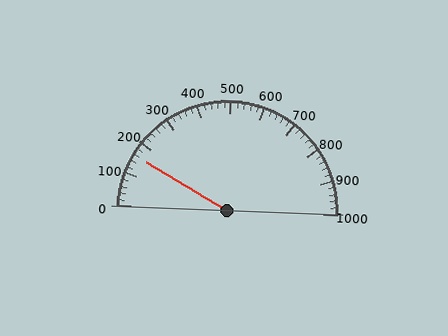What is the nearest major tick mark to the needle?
The nearest major tick mark is 200.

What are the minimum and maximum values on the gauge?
The gauge ranges from 0 to 1000.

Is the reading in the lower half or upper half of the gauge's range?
The reading is in the lower half of the range (0 to 1000).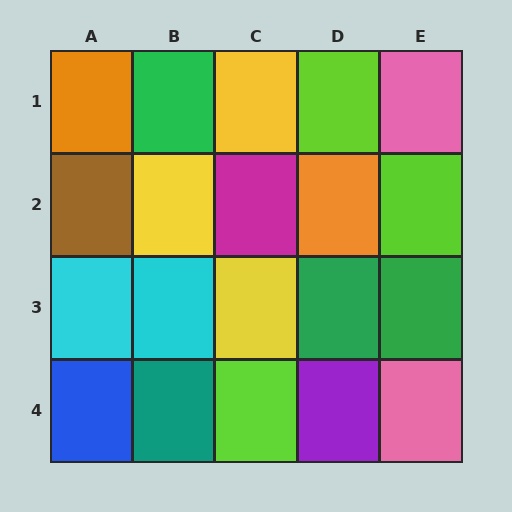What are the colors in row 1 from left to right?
Orange, green, yellow, lime, pink.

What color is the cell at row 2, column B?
Yellow.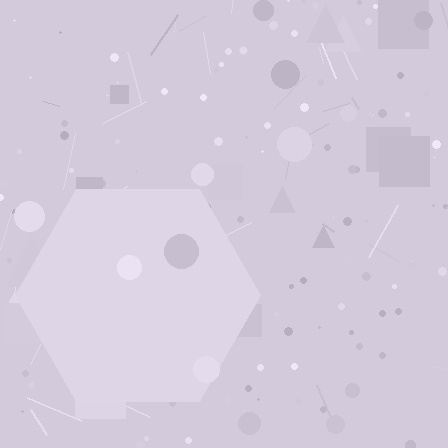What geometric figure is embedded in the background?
A hexagon is embedded in the background.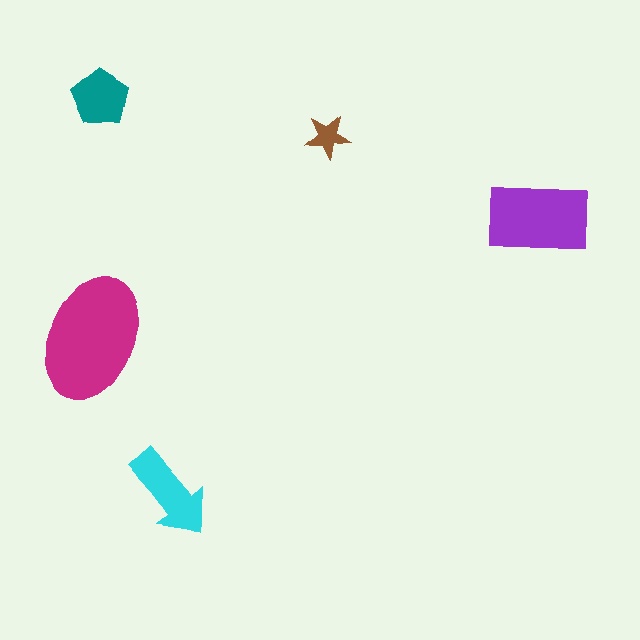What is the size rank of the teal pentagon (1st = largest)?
4th.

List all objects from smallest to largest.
The brown star, the teal pentagon, the cyan arrow, the purple rectangle, the magenta ellipse.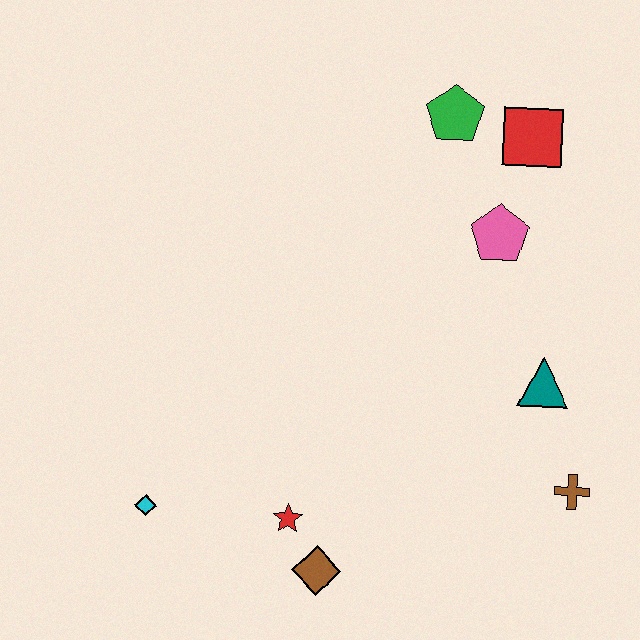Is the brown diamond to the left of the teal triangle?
Yes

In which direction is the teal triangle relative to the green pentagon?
The teal triangle is below the green pentagon.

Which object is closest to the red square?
The green pentagon is closest to the red square.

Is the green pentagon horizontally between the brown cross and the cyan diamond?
Yes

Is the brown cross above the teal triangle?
No